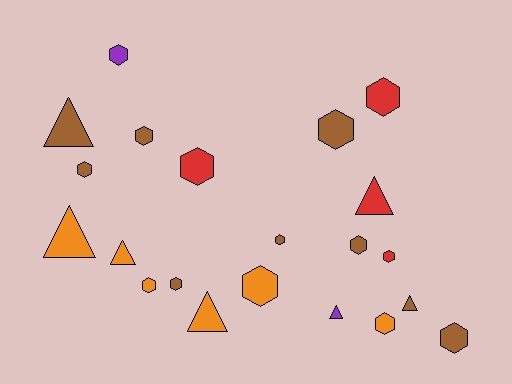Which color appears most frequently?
Brown, with 9 objects.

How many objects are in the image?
There are 21 objects.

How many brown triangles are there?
There are 2 brown triangles.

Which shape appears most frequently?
Hexagon, with 14 objects.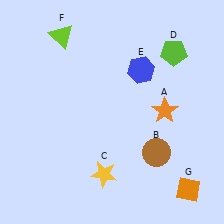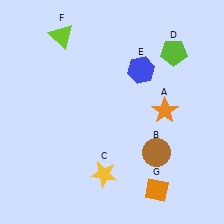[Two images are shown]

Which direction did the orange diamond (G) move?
The orange diamond (G) moved left.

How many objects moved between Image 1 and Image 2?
1 object moved between the two images.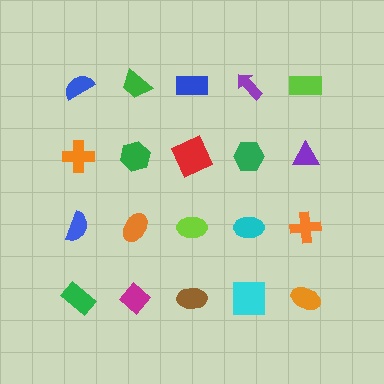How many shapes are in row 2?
5 shapes.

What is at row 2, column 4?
A green hexagon.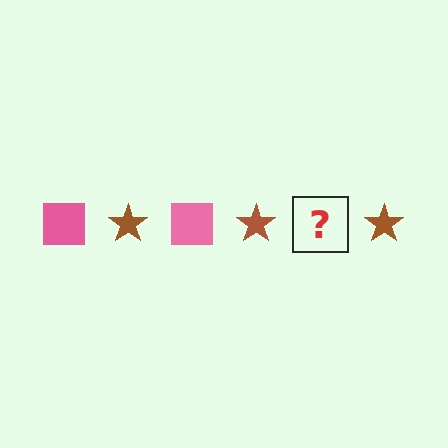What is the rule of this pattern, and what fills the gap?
The rule is that the pattern alternates between pink square and brown star. The gap should be filled with a pink square.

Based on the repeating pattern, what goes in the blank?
The blank should be a pink square.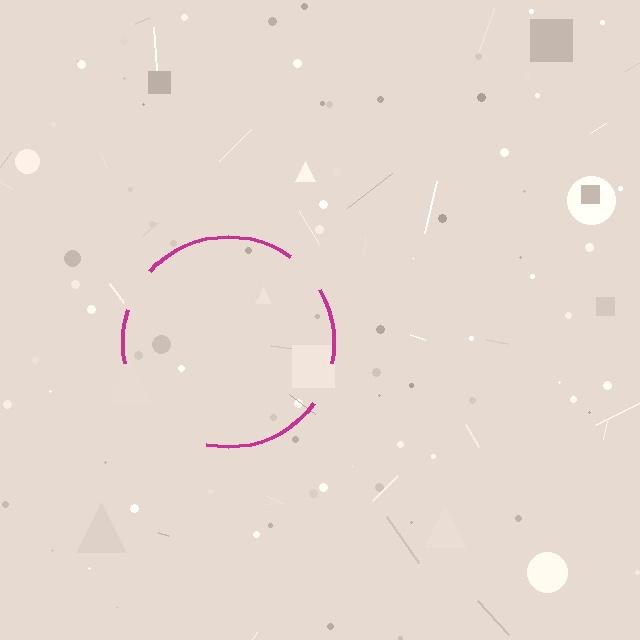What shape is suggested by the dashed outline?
The dashed outline suggests a circle.